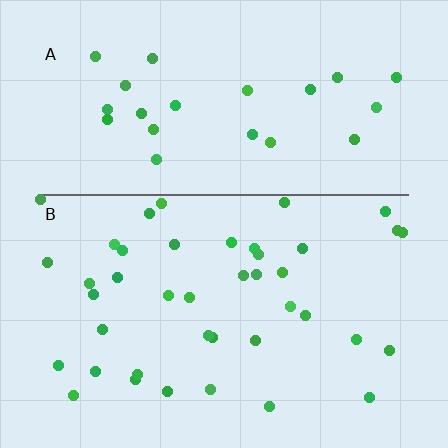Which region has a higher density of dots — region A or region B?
B (the bottom).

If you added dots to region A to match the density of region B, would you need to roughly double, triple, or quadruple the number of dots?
Approximately double.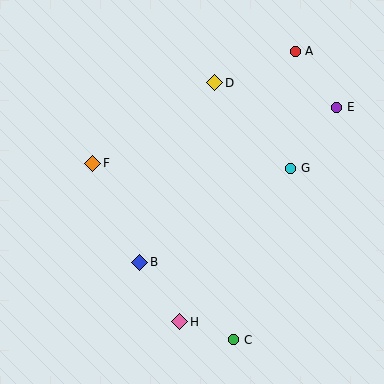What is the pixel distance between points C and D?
The distance between C and D is 258 pixels.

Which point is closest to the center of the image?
Point B at (140, 262) is closest to the center.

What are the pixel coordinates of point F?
Point F is at (93, 163).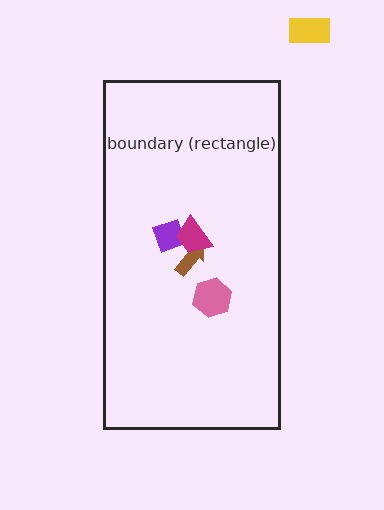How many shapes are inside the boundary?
4 inside, 1 outside.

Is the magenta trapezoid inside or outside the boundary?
Inside.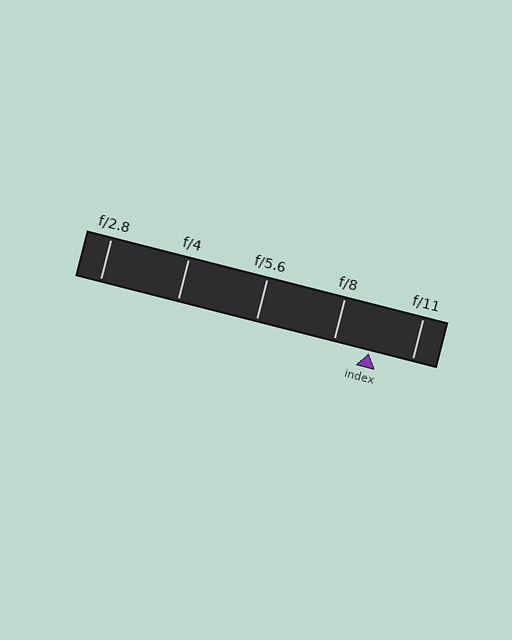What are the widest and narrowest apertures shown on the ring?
The widest aperture shown is f/2.8 and the narrowest is f/11.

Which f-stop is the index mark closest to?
The index mark is closest to f/8.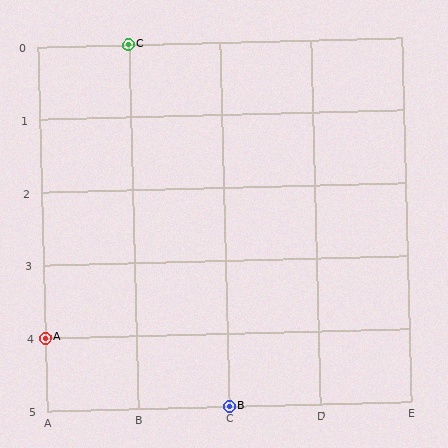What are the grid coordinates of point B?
Point B is at grid coordinates (C, 5).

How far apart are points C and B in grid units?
Points C and B are 1 column and 5 rows apart (about 5.1 grid units diagonally).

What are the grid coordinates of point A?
Point A is at grid coordinates (A, 4).